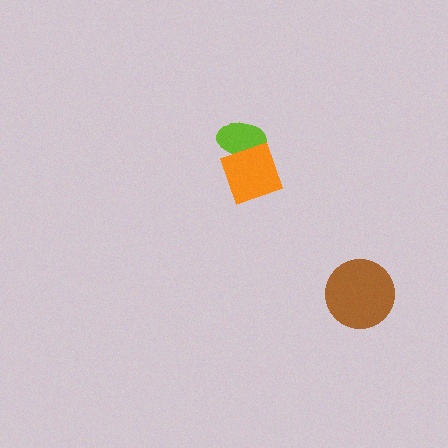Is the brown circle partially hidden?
No, no other shape covers it.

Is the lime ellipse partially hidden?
Yes, it is partially covered by another shape.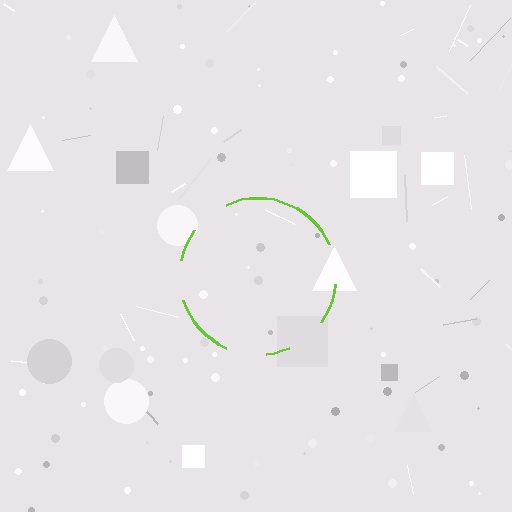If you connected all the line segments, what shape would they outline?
They would outline a circle.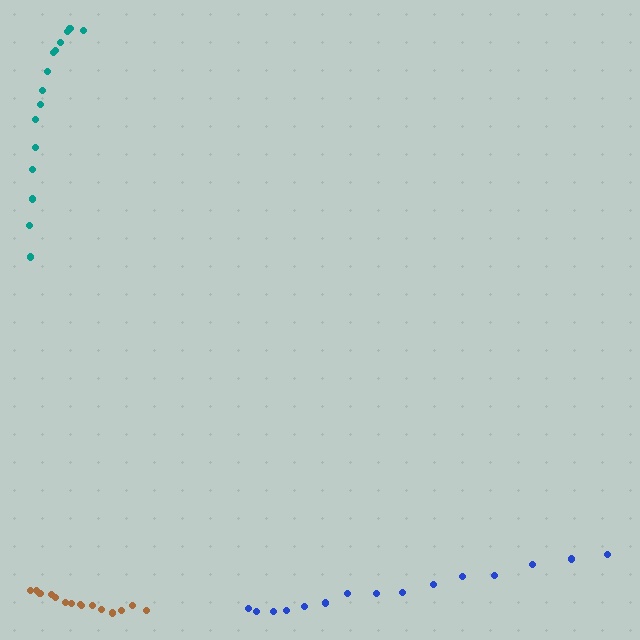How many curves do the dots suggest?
There are 3 distinct paths.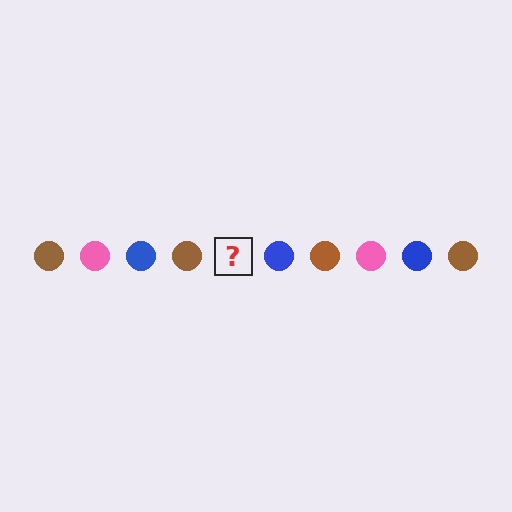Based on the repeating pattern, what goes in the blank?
The blank should be a pink circle.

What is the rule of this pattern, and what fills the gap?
The rule is that the pattern cycles through brown, pink, blue circles. The gap should be filled with a pink circle.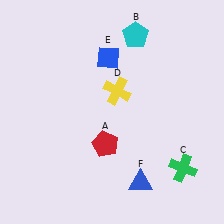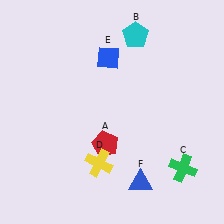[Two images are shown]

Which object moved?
The yellow cross (D) moved down.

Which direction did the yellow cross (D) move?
The yellow cross (D) moved down.